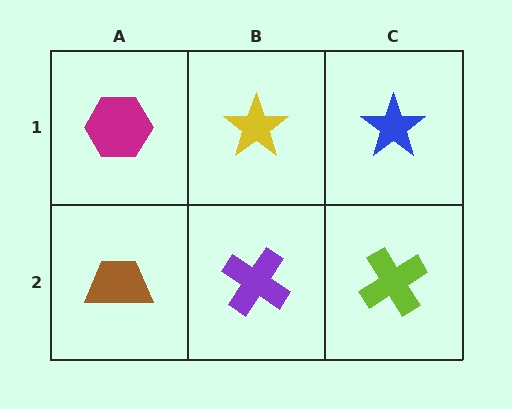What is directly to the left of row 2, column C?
A purple cross.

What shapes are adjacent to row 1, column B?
A purple cross (row 2, column B), a magenta hexagon (row 1, column A), a blue star (row 1, column C).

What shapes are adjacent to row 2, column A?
A magenta hexagon (row 1, column A), a purple cross (row 2, column B).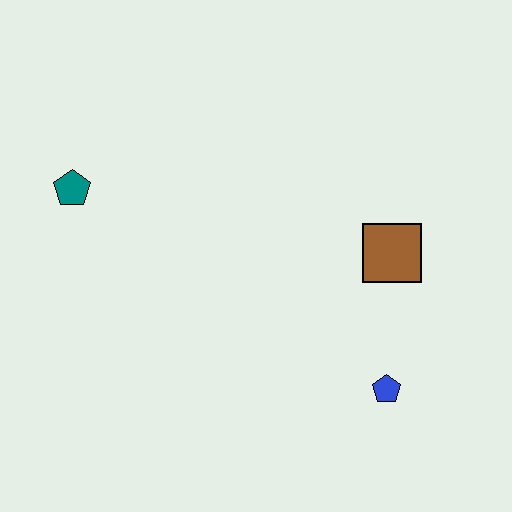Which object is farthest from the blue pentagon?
The teal pentagon is farthest from the blue pentagon.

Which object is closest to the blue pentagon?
The brown square is closest to the blue pentagon.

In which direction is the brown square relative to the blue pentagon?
The brown square is above the blue pentagon.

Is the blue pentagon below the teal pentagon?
Yes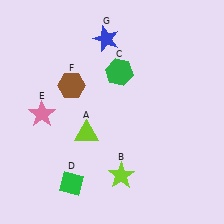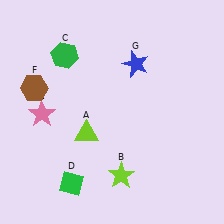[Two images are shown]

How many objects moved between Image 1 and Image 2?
3 objects moved between the two images.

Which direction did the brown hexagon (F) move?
The brown hexagon (F) moved left.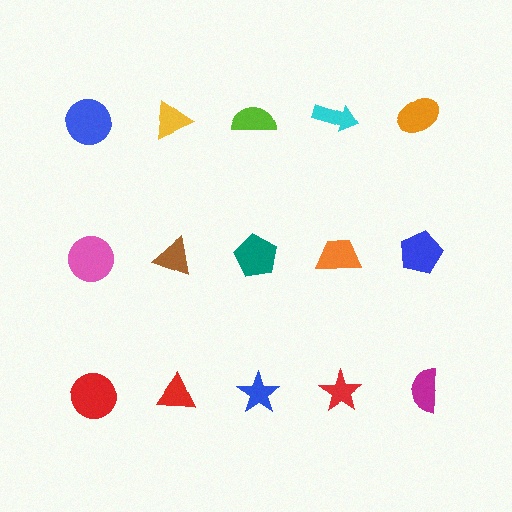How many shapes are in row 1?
5 shapes.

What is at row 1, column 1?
A blue circle.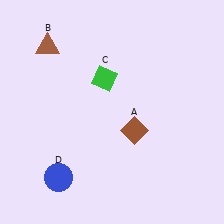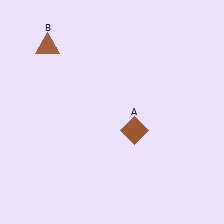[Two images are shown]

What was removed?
The blue circle (D), the green diamond (C) were removed in Image 2.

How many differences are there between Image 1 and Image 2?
There are 2 differences between the two images.